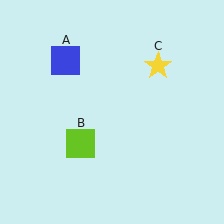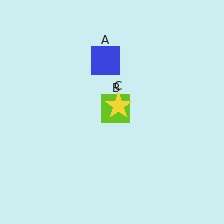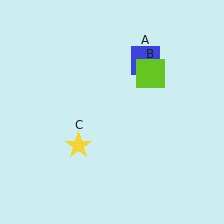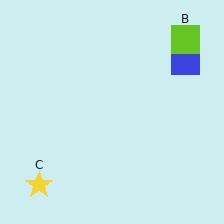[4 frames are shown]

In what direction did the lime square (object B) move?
The lime square (object B) moved up and to the right.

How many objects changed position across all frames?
3 objects changed position: blue square (object A), lime square (object B), yellow star (object C).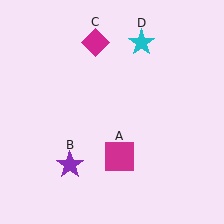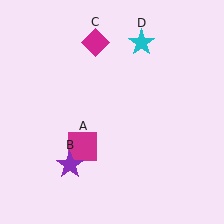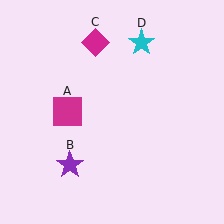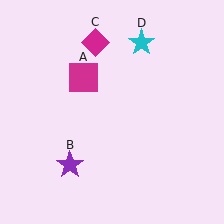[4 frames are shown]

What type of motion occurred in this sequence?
The magenta square (object A) rotated clockwise around the center of the scene.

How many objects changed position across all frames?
1 object changed position: magenta square (object A).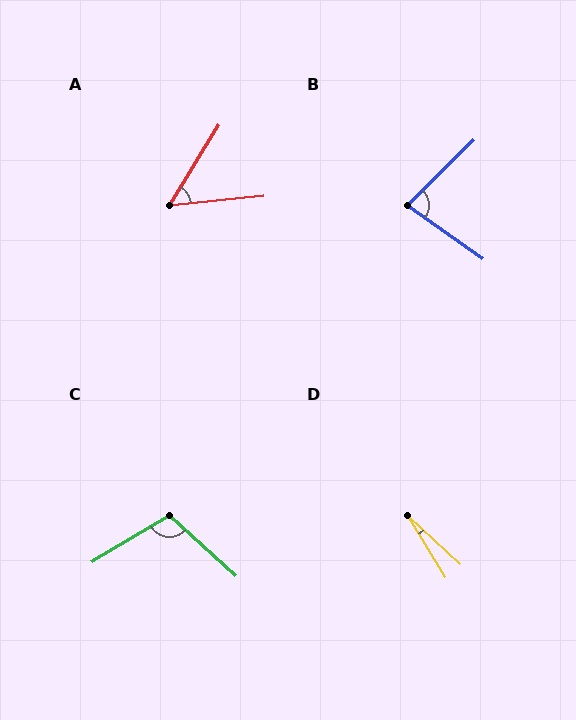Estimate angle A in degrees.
Approximately 53 degrees.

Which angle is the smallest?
D, at approximately 16 degrees.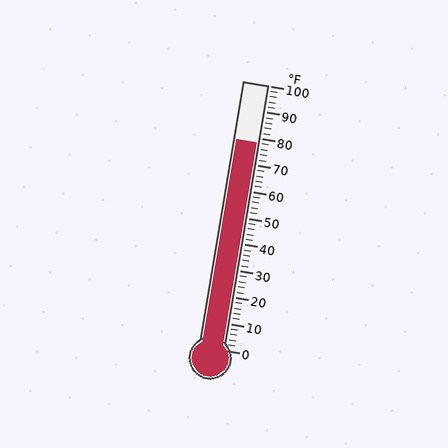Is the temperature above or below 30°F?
The temperature is above 30°F.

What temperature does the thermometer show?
The thermometer shows approximately 78°F.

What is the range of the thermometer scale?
The thermometer scale ranges from 0°F to 100°F.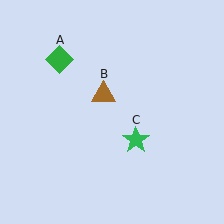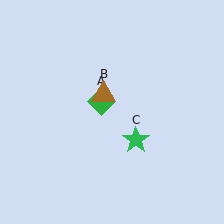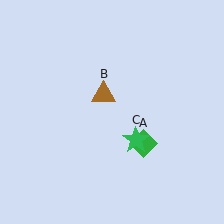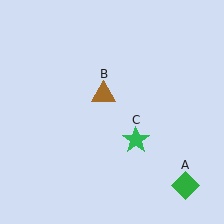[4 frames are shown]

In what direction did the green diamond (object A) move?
The green diamond (object A) moved down and to the right.